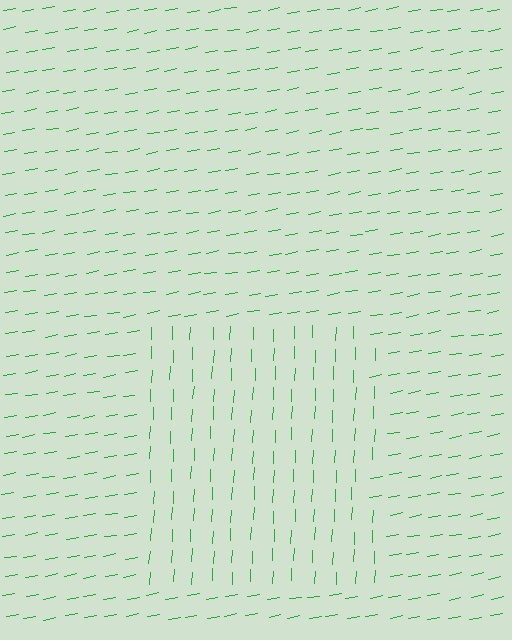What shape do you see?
I see a rectangle.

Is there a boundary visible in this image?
Yes, there is a texture boundary formed by a change in line orientation.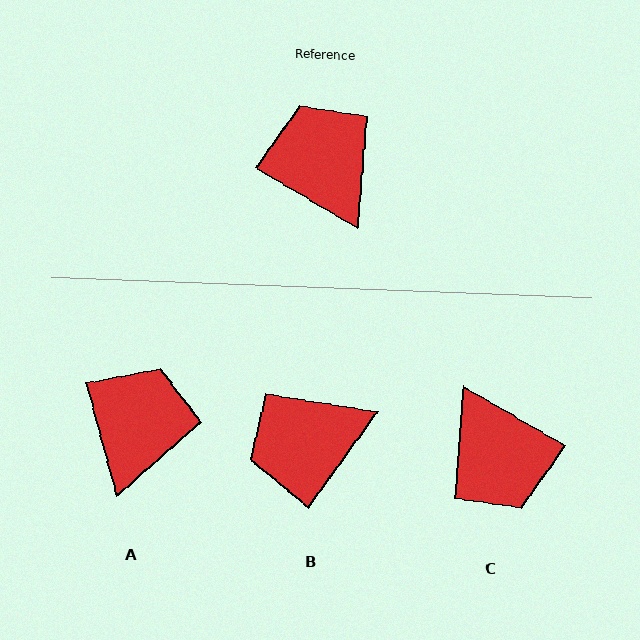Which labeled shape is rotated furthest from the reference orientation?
C, about 179 degrees away.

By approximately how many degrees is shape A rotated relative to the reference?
Approximately 44 degrees clockwise.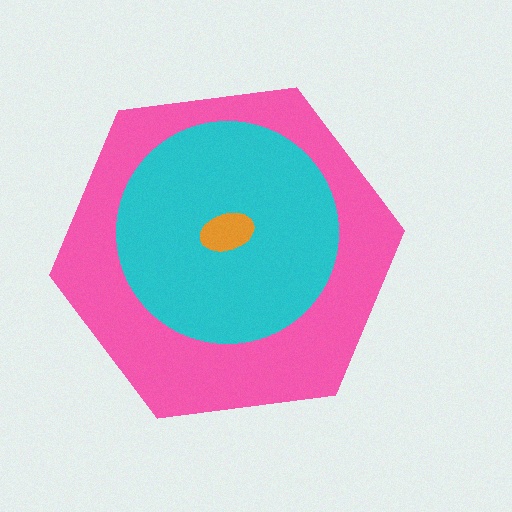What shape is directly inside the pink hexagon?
The cyan circle.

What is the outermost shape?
The pink hexagon.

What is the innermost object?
The orange ellipse.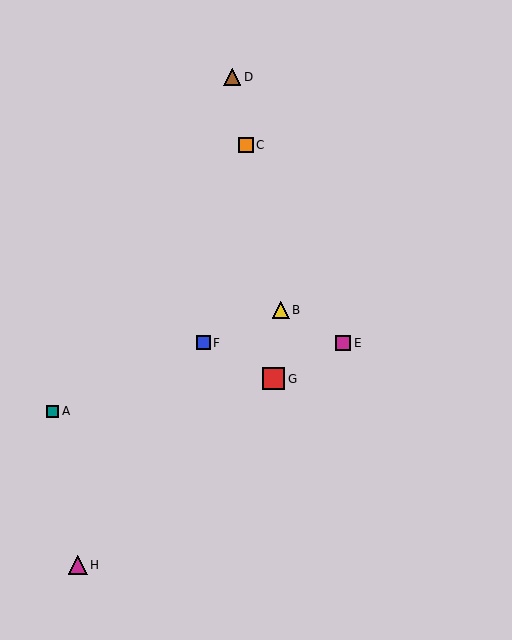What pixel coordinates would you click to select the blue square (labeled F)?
Click at (203, 343) to select the blue square F.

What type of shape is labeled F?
Shape F is a blue square.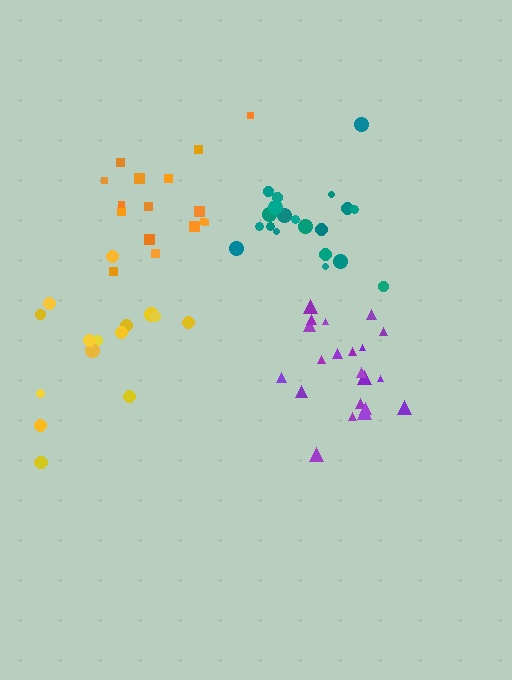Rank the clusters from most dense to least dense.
teal, purple, orange, yellow.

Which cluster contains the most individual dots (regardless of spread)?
Purple (21).